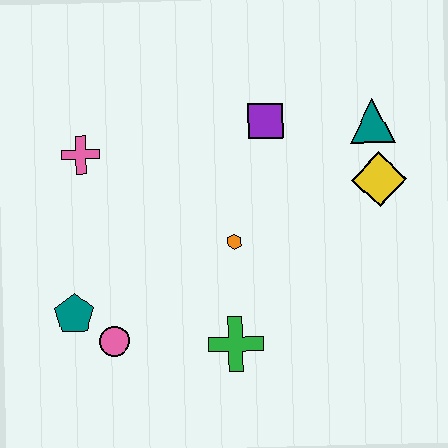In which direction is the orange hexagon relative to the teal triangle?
The orange hexagon is to the left of the teal triangle.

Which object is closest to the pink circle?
The teal pentagon is closest to the pink circle.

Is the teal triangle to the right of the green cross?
Yes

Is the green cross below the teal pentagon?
Yes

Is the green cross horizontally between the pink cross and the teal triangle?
Yes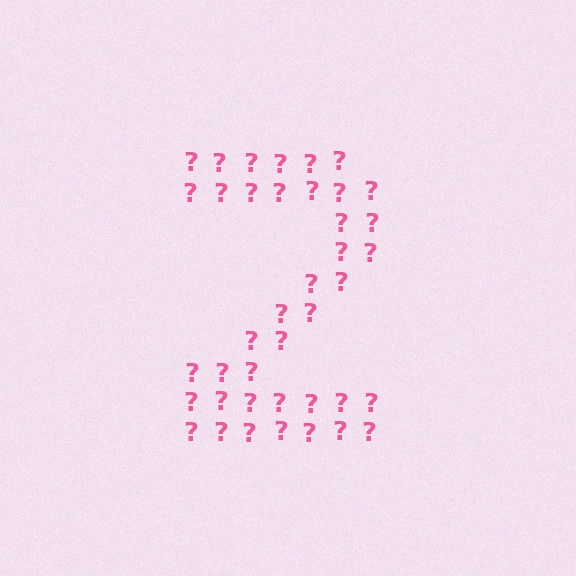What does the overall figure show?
The overall figure shows the digit 2.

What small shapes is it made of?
It is made of small question marks.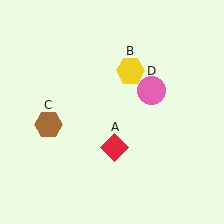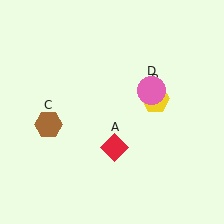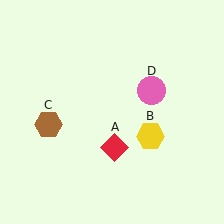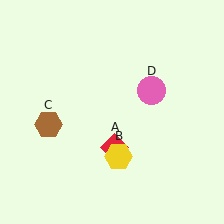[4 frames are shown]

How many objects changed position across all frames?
1 object changed position: yellow hexagon (object B).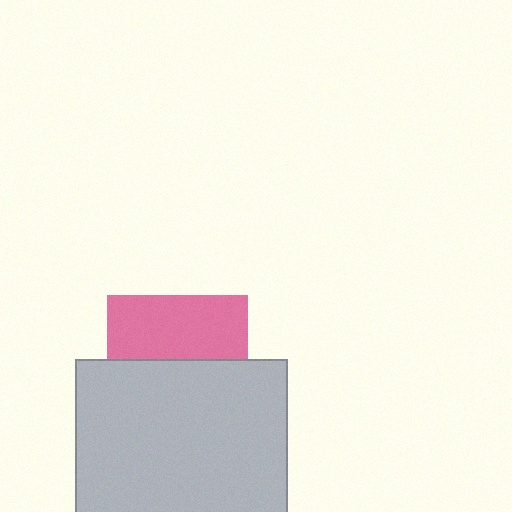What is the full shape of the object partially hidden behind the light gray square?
The partially hidden object is a pink square.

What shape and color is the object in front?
The object in front is a light gray square.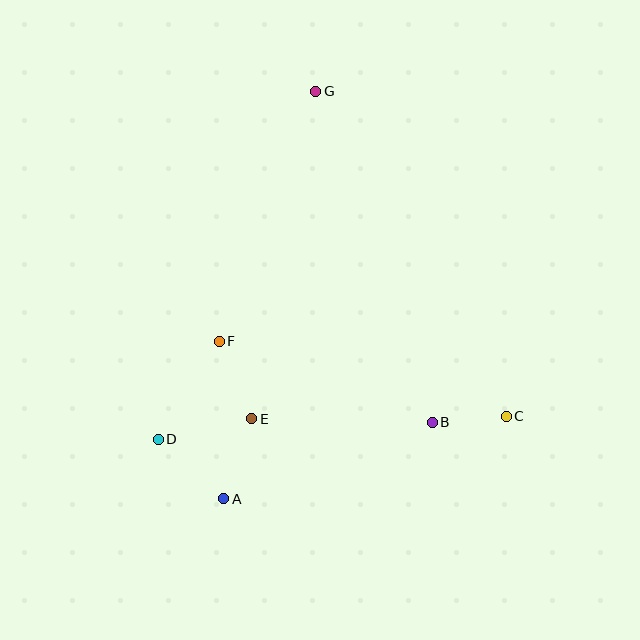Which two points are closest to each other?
Points B and C are closest to each other.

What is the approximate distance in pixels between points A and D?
The distance between A and D is approximately 89 pixels.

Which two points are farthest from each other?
Points A and G are farthest from each other.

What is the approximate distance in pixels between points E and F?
The distance between E and F is approximately 84 pixels.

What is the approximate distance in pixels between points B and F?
The distance between B and F is approximately 228 pixels.